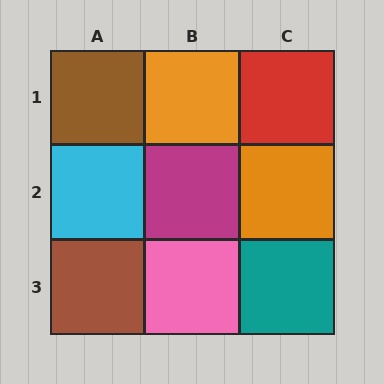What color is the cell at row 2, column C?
Orange.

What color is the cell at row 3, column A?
Brown.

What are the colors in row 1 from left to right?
Brown, orange, red.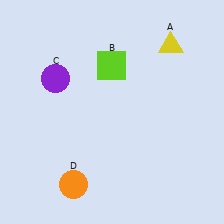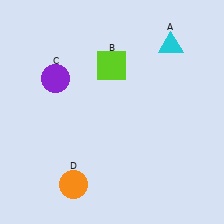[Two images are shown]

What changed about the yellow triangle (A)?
In Image 1, A is yellow. In Image 2, it changed to cyan.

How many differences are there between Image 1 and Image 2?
There is 1 difference between the two images.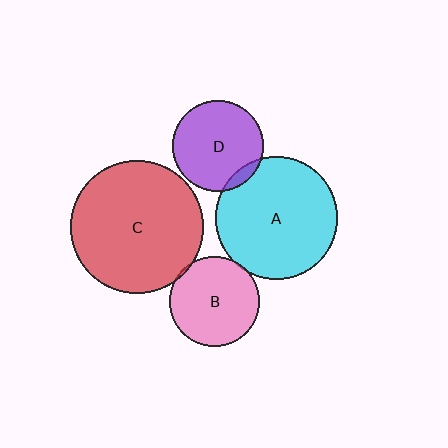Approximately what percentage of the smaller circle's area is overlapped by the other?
Approximately 5%.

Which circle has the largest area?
Circle C (red).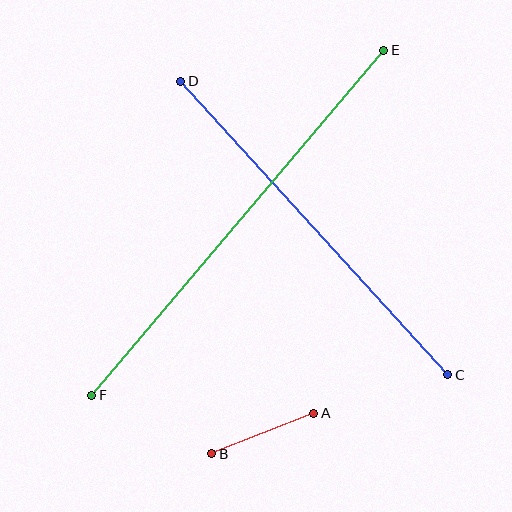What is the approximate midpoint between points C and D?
The midpoint is at approximately (314, 228) pixels.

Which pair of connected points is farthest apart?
Points E and F are farthest apart.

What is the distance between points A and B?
The distance is approximately 110 pixels.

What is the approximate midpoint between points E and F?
The midpoint is at approximately (238, 223) pixels.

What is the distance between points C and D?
The distance is approximately 397 pixels.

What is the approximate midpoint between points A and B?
The midpoint is at approximately (263, 434) pixels.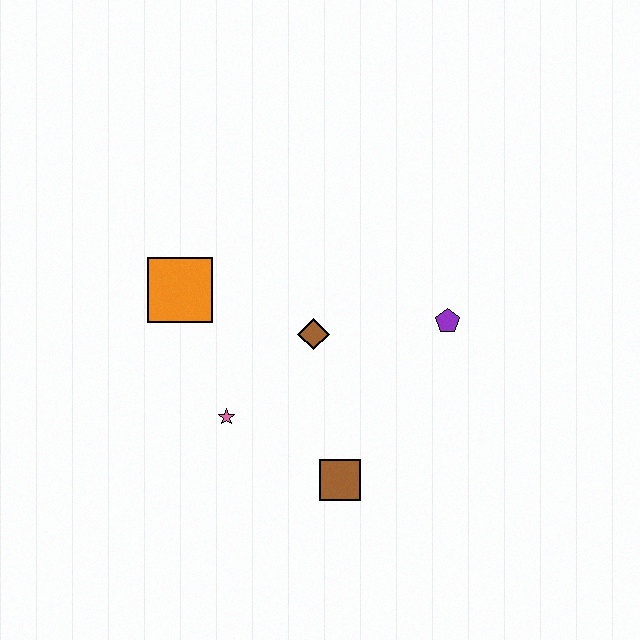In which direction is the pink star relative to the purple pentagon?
The pink star is to the left of the purple pentagon.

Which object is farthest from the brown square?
The orange square is farthest from the brown square.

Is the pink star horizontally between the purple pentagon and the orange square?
Yes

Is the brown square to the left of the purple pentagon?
Yes